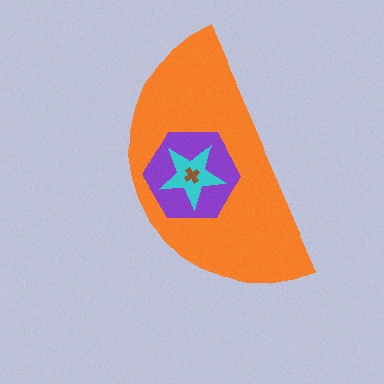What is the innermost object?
The brown cross.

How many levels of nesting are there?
4.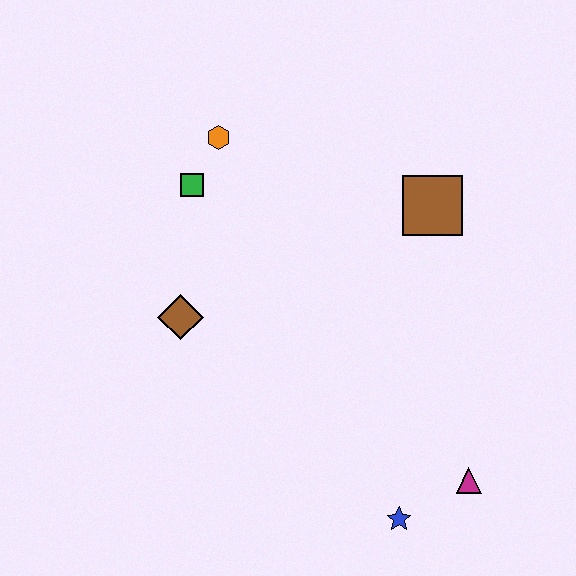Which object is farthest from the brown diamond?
The magenta triangle is farthest from the brown diamond.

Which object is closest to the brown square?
The orange hexagon is closest to the brown square.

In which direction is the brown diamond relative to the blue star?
The brown diamond is to the left of the blue star.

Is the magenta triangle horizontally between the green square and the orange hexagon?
No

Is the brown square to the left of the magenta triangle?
Yes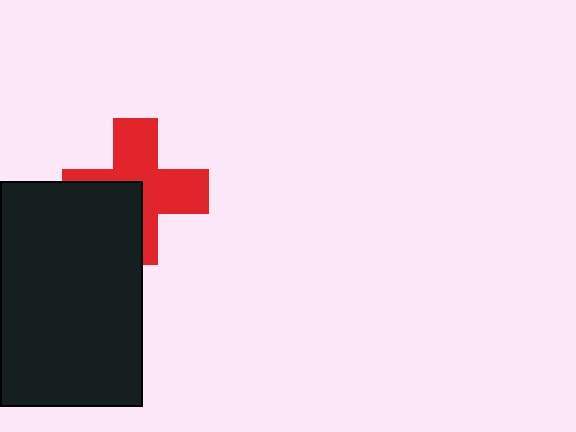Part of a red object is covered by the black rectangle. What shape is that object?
It is a cross.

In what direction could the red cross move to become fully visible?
The red cross could move toward the upper-right. That would shift it out from behind the black rectangle entirely.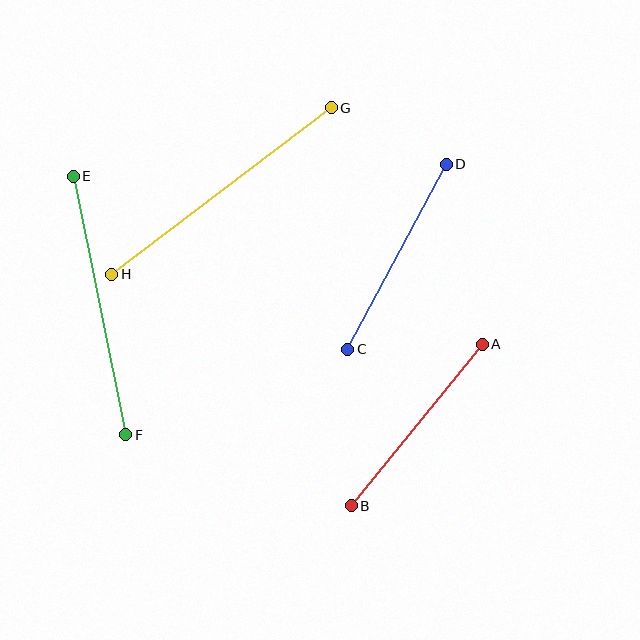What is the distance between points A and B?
The distance is approximately 208 pixels.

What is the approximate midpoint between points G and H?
The midpoint is at approximately (221, 191) pixels.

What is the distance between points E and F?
The distance is approximately 264 pixels.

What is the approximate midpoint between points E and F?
The midpoint is at approximately (99, 306) pixels.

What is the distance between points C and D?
The distance is approximately 210 pixels.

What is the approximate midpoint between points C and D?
The midpoint is at approximately (397, 257) pixels.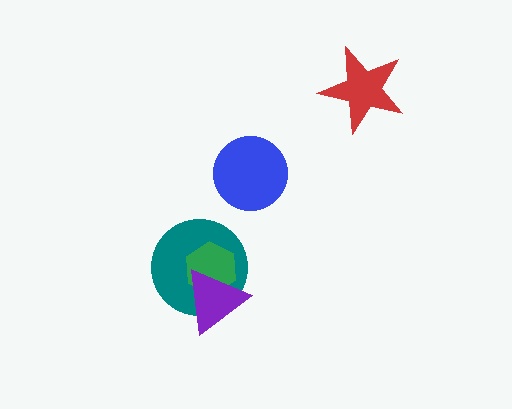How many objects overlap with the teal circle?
2 objects overlap with the teal circle.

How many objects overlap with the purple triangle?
2 objects overlap with the purple triangle.